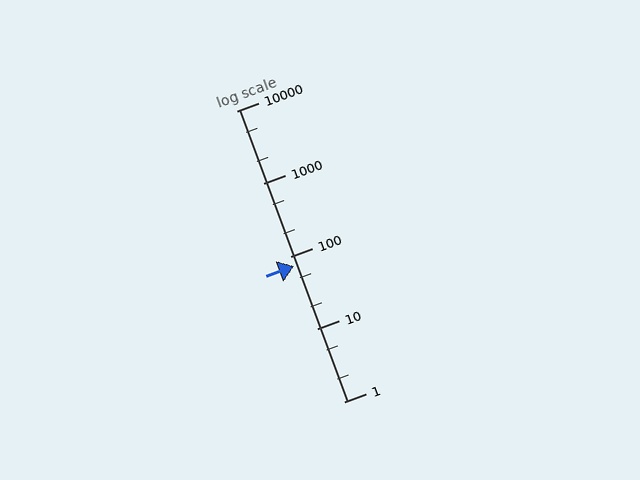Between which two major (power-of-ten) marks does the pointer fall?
The pointer is between 10 and 100.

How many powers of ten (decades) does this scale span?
The scale spans 4 decades, from 1 to 10000.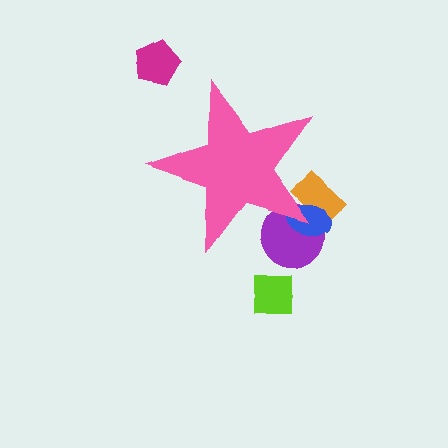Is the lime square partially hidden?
No, the lime square is fully visible.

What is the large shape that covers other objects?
A pink star.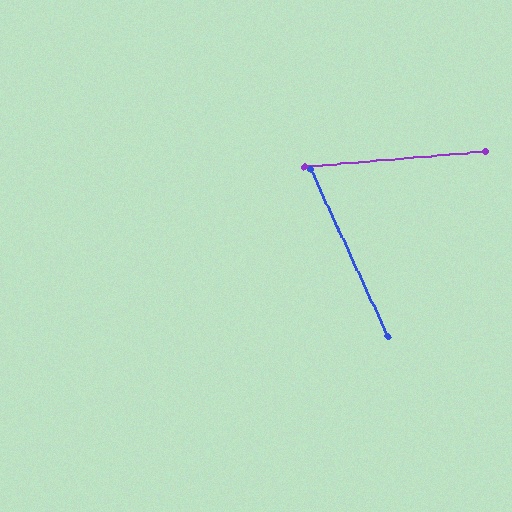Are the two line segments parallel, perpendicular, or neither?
Neither parallel nor perpendicular — they differ by about 70°.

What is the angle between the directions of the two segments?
Approximately 70 degrees.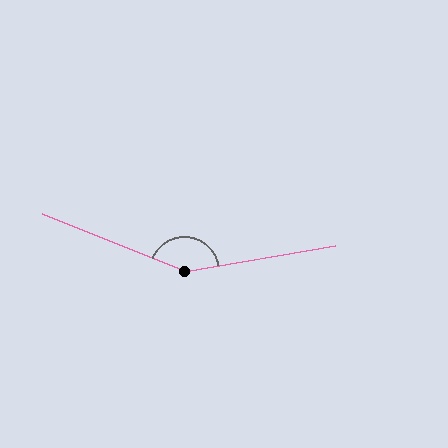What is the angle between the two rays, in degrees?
Approximately 148 degrees.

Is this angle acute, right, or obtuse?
It is obtuse.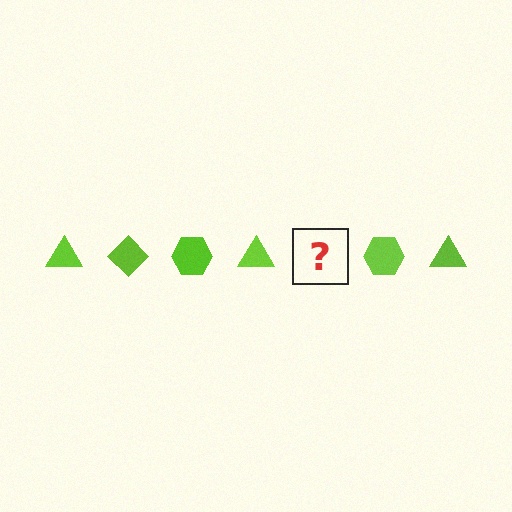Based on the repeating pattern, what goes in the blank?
The blank should be a lime diamond.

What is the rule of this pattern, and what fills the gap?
The rule is that the pattern cycles through triangle, diamond, hexagon shapes in lime. The gap should be filled with a lime diamond.